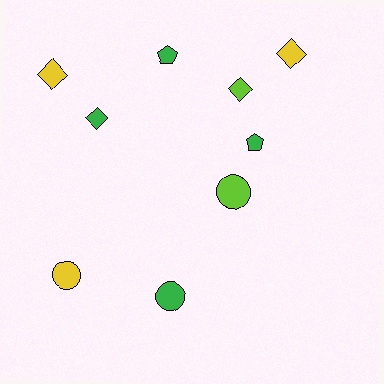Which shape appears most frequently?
Diamond, with 4 objects.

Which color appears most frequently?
Green, with 4 objects.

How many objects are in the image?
There are 9 objects.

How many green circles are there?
There is 1 green circle.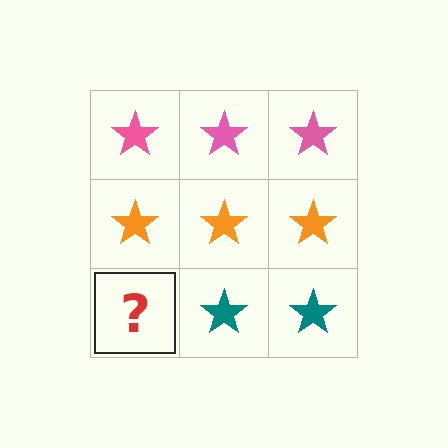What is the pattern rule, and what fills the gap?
The rule is that each row has a consistent color. The gap should be filled with a teal star.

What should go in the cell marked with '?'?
The missing cell should contain a teal star.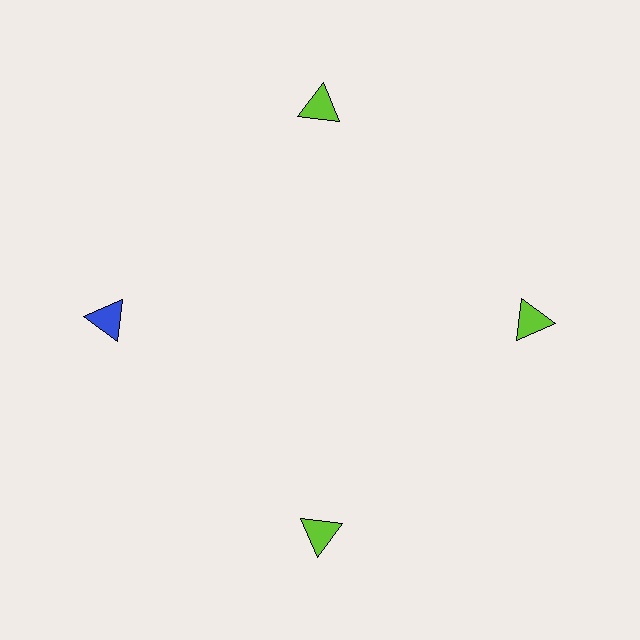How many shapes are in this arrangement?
There are 4 shapes arranged in a ring pattern.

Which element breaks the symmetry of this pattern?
The blue triangle at roughly the 9 o'clock position breaks the symmetry. All other shapes are lime triangles.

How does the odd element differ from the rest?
It has a different color: blue instead of lime.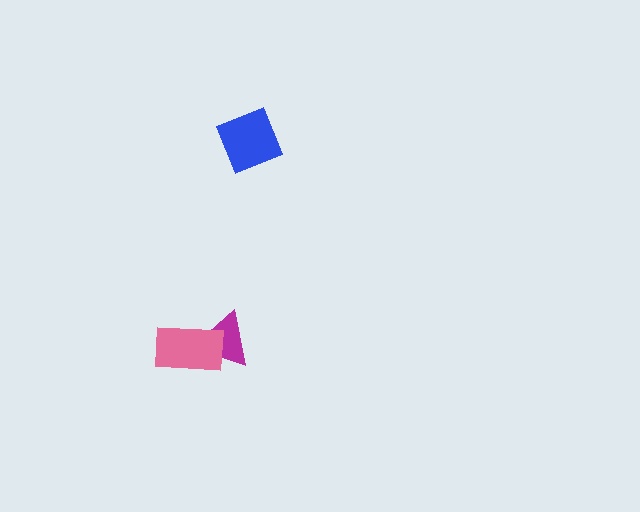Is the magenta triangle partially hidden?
Yes, it is partially covered by another shape.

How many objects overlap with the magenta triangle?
1 object overlaps with the magenta triangle.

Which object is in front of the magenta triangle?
The pink rectangle is in front of the magenta triangle.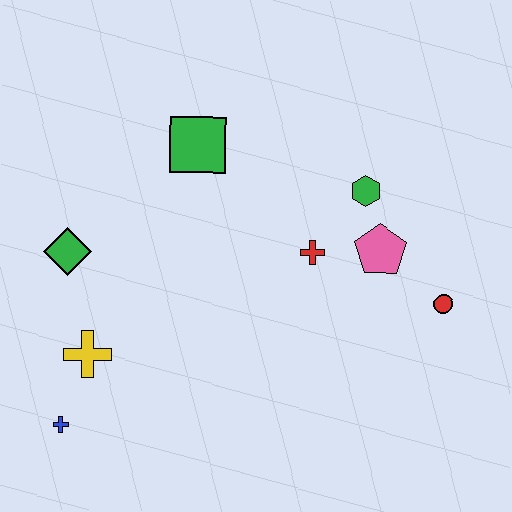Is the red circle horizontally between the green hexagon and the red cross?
No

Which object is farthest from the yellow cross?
The red circle is farthest from the yellow cross.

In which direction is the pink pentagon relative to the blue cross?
The pink pentagon is to the right of the blue cross.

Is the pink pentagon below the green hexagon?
Yes